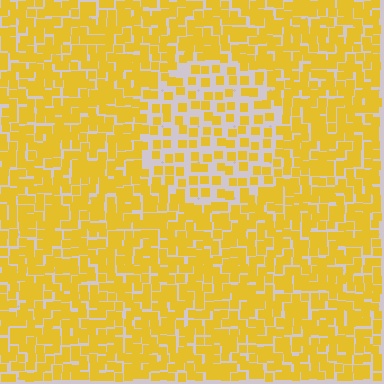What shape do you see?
I see a circle.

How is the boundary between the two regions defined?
The boundary is defined by a change in element density (approximately 2.0x ratio). All elements are the same color, size, and shape.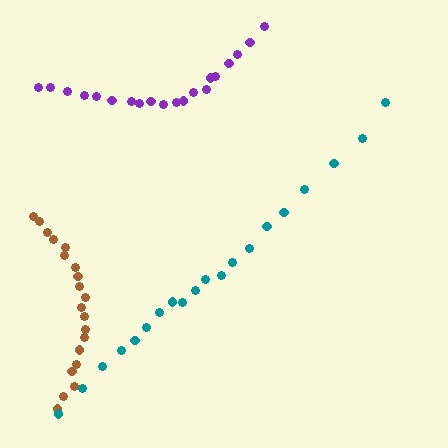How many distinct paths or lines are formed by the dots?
There are 3 distinct paths.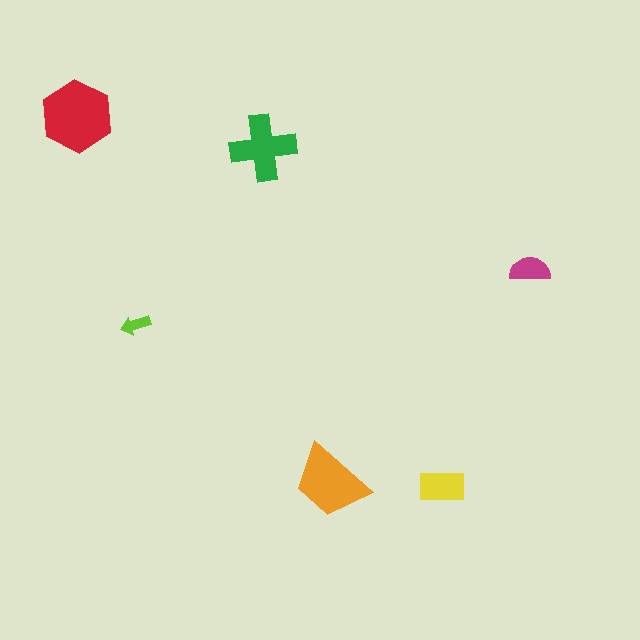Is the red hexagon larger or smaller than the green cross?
Larger.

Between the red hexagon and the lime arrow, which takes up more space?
The red hexagon.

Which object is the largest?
The red hexagon.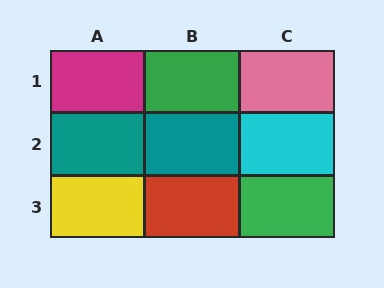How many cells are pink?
1 cell is pink.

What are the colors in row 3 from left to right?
Yellow, red, green.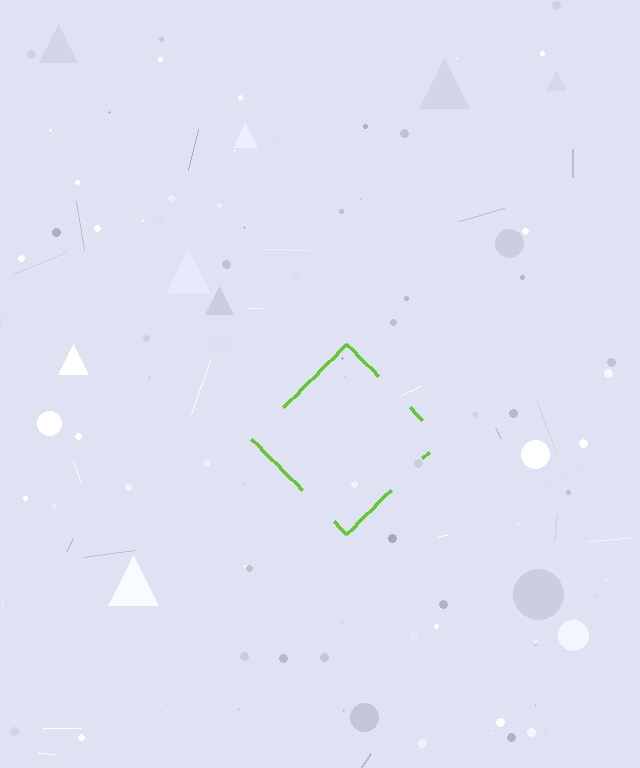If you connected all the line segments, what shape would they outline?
They would outline a diamond.